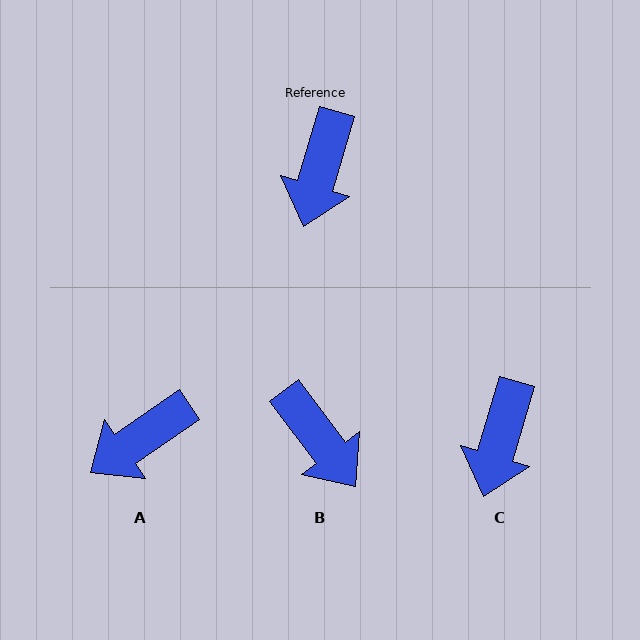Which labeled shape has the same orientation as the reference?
C.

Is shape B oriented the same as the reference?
No, it is off by about 53 degrees.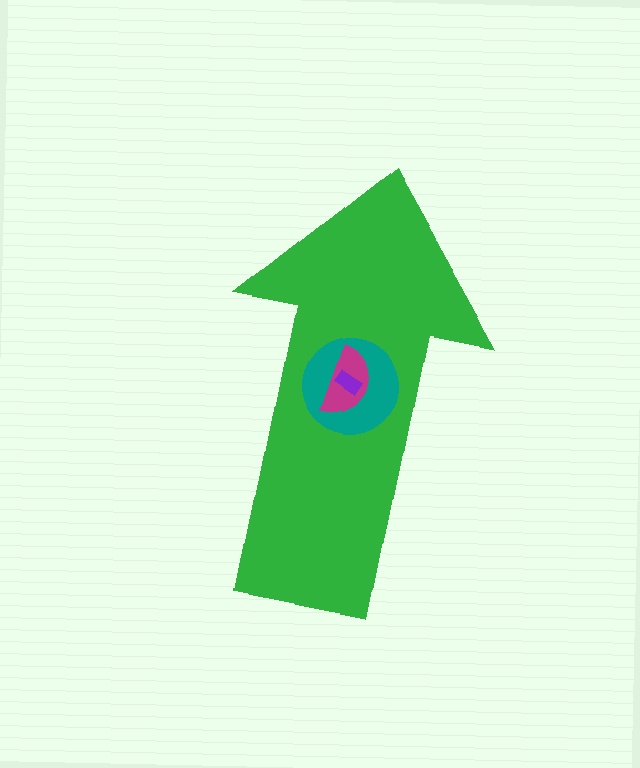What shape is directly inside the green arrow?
The teal circle.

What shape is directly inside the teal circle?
The magenta semicircle.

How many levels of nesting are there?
4.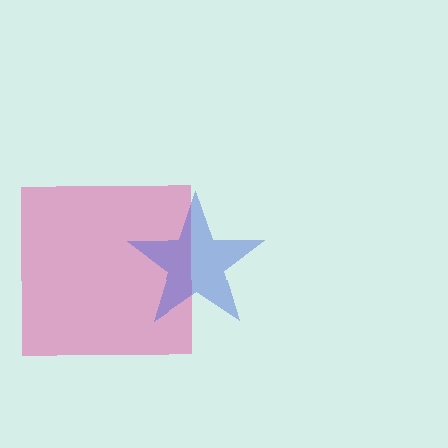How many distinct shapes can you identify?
There are 2 distinct shapes: a pink square, a blue star.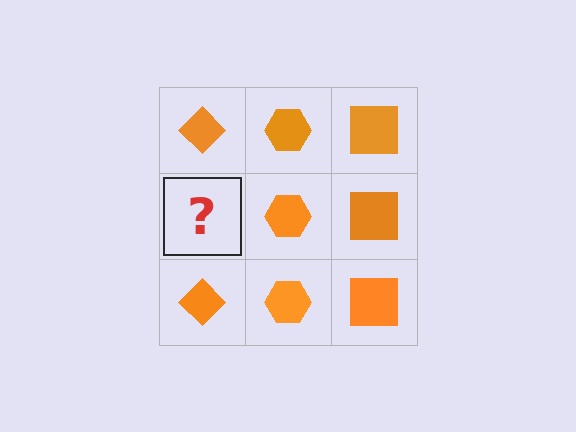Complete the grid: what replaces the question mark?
The question mark should be replaced with an orange diamond.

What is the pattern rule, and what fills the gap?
The rule is that each column has a consistent shape. The gap should be filled with an orange diamond.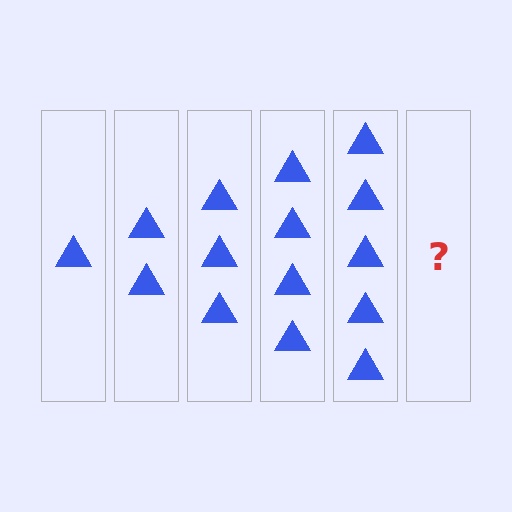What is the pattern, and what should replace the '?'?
The pattern is that each step adds one more triangle. The '?' should be 6 triangles.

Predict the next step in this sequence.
The next step is 6 triangles.